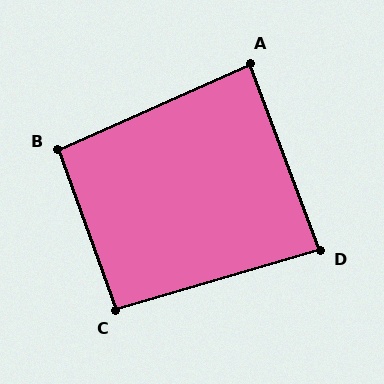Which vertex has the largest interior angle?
B, at approximately 94 degrees.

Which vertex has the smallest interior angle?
D, at approximately 86 degrees.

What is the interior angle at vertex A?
Approximately 87 degrees (approximately right).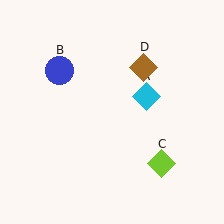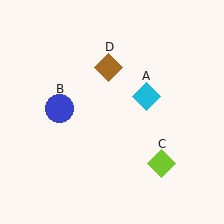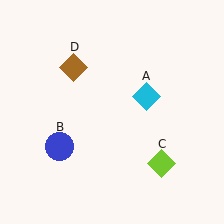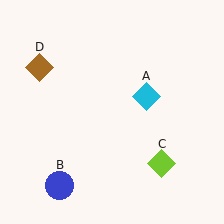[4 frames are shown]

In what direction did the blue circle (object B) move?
The blue circle (object B) moved down.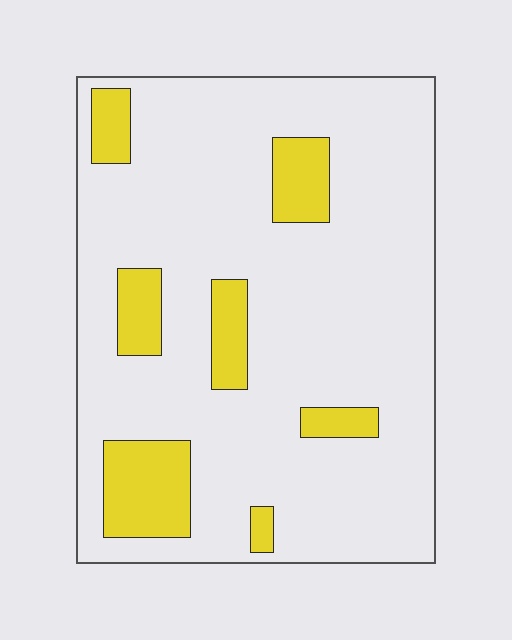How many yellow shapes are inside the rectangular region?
7.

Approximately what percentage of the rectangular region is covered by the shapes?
Approximately 15%.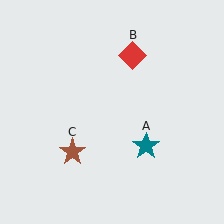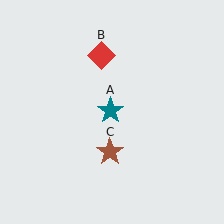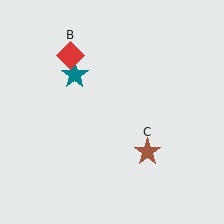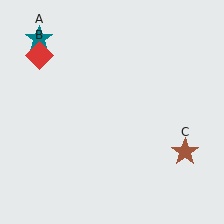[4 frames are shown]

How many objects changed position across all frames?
3 objects changed position: teal star (object A), red diamond (object B), brown star (object C).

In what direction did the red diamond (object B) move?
The red diamond (object B) moved left.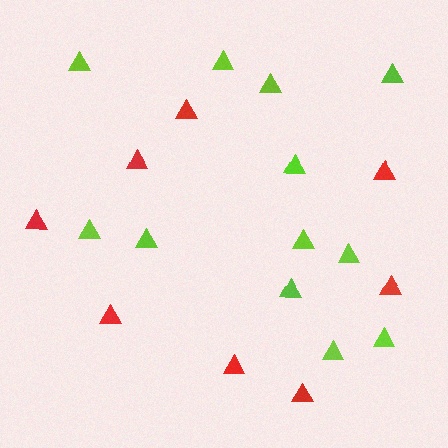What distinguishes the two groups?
There are 2 groups: one group of red triangles (8) and one group of lime triangles (12).